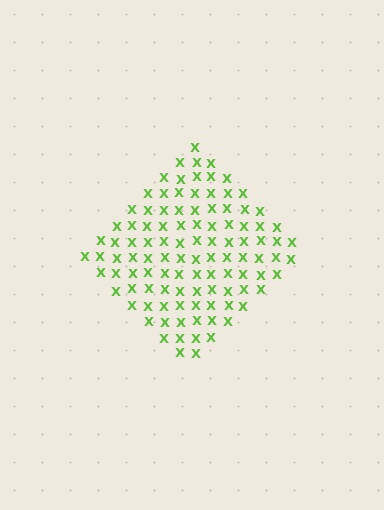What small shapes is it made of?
It is made of small letter X's.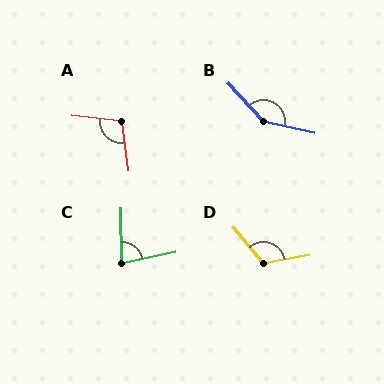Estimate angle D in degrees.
Approximately 120 degrees.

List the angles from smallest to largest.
C (78°), A (103°), D (120°), B (146°).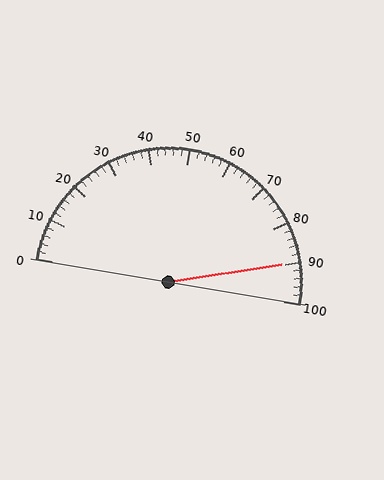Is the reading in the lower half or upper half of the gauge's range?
The reading is in the upper half of the range (0 to 100).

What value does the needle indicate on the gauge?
The needle indicates approximately 90.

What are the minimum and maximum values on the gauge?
The gauge ranges from 0 to 100.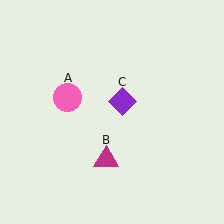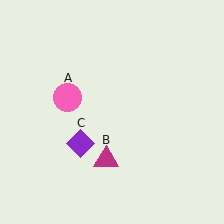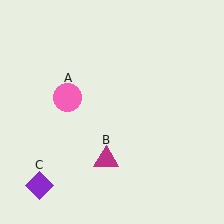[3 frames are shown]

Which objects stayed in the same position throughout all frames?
Pink circle (object A) and magenta triangle (object B) remained stationary.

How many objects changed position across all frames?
1 object changed position: purple diamond (object C).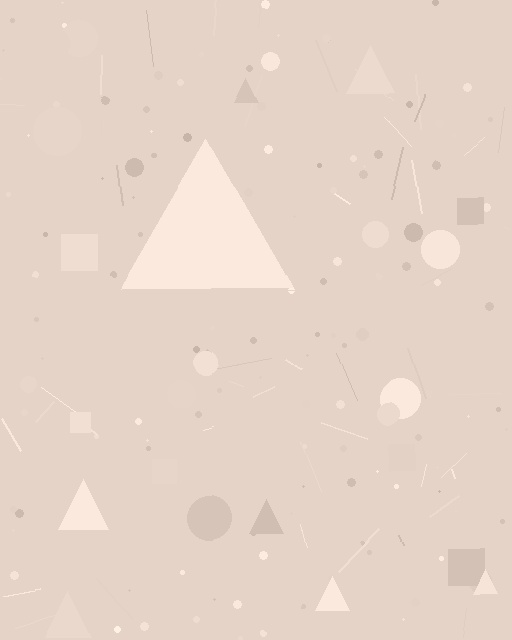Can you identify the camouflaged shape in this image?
The camouflaged shape is a triangle.